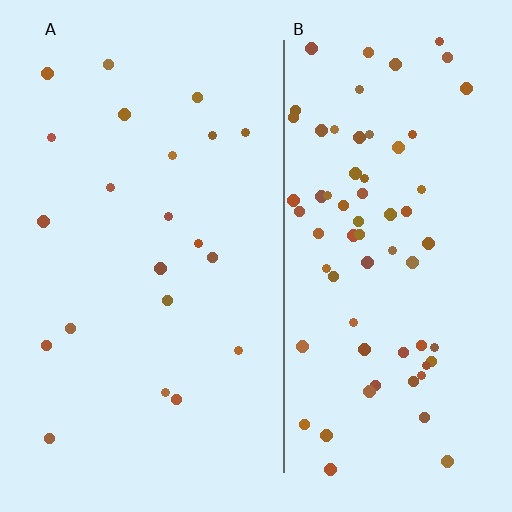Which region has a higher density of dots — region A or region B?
B (the right).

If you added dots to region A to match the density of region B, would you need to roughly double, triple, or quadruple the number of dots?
Approximately triple.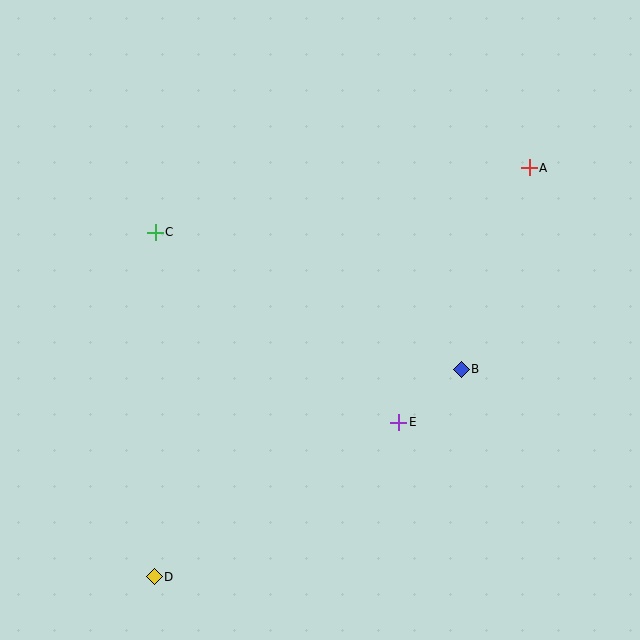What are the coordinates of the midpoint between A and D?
The midpoint between A and D is at (342, 372).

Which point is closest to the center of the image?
Point E at (399, 422) is closest to the center.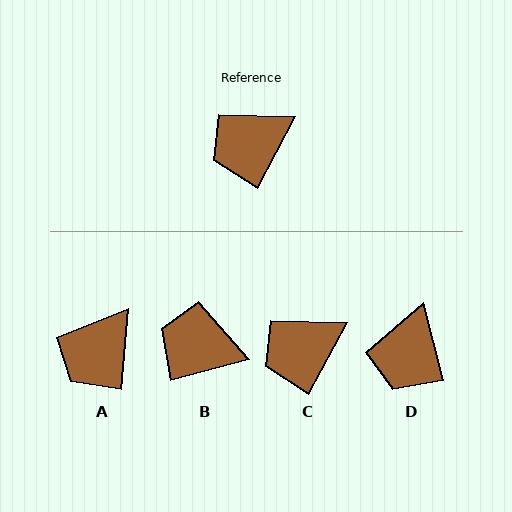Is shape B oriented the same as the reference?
No, it is off by about 47 degrees.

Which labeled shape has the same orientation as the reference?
C.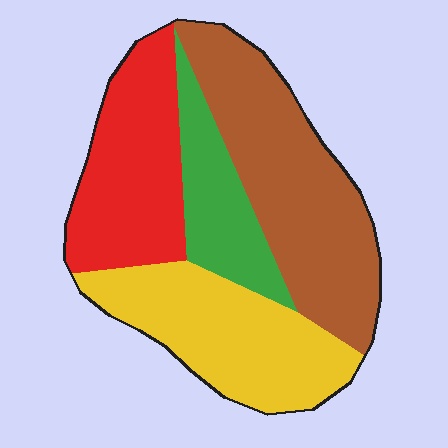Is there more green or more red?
Red.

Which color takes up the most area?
Brown, at roughly 35%.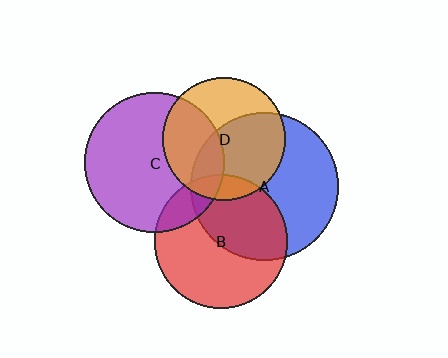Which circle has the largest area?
Circle A (blue).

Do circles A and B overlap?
Yes.